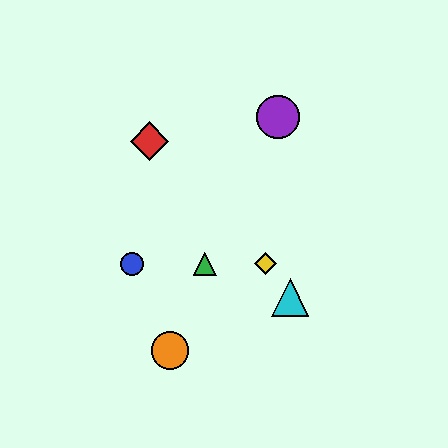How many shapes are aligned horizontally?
3 shapes (the blue circle, the green triangle, the yellow diamond) are aligned horizontally.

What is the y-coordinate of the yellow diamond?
The yellow diamond is at y≈264.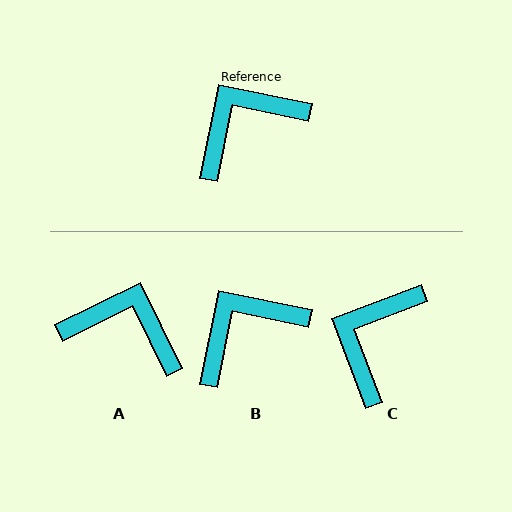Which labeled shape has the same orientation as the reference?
B.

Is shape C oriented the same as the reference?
No, it is off by about 32 degrees.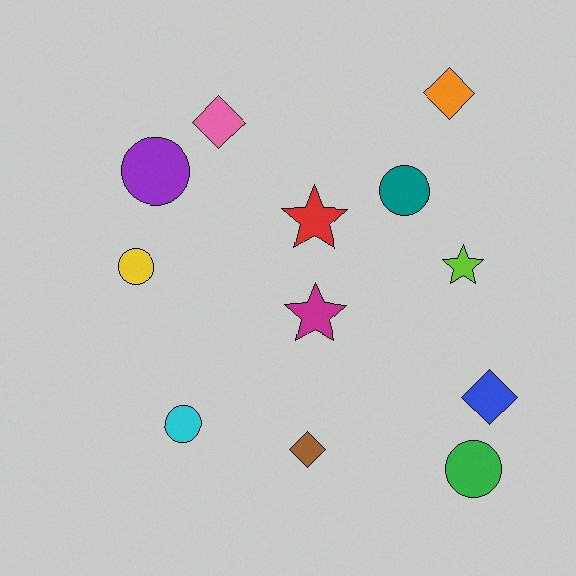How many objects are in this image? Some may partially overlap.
There are 12 objects.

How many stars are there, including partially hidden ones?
There are 3 stars.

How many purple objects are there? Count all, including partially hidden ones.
There is 1 purple object.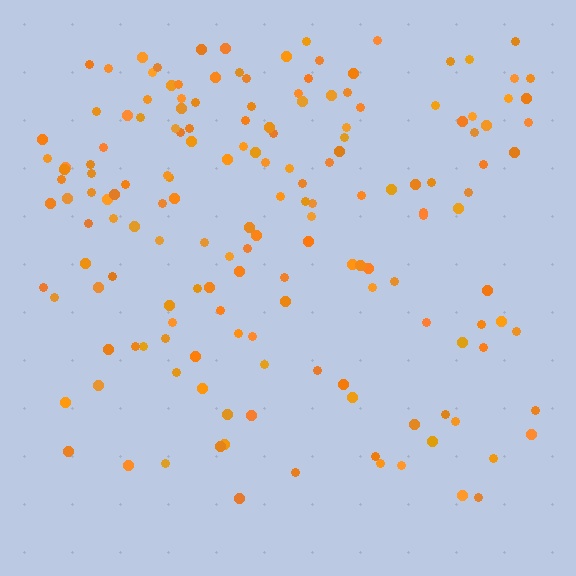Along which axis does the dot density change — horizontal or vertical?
Vertical.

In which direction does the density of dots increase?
From bottom to top, with the top side densest.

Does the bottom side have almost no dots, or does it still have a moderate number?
Still a moderate number, just noticeably fewer than the top.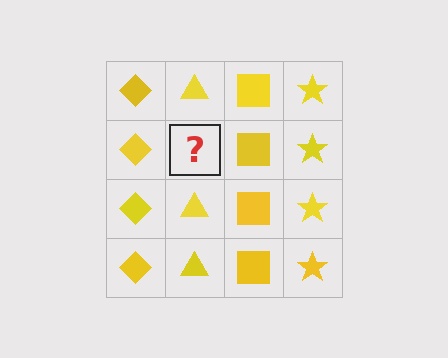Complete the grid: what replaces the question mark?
The question mark should be replaced with a yellow triangle.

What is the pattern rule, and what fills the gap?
The rule is that each column has a consistent shape. The gap should be filled with a yellow triangle.